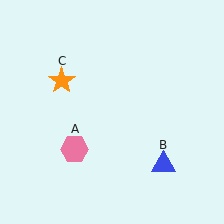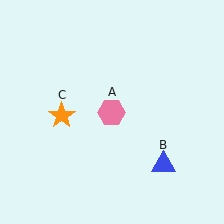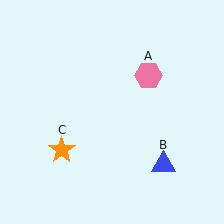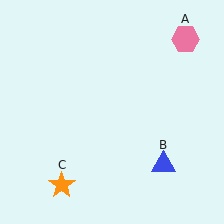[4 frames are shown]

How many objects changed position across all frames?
2 objects changed position: pink hexagon (object A), orange star (object C).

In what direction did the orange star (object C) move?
The orange star (object C) moved down.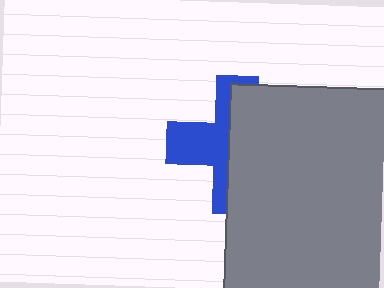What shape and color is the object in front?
The object in front is a gray rectangle.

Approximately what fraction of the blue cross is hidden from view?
Roughly 58% of the blue cross is hidden behind the gray rectangle.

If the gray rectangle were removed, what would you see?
You would see the complete blue cross.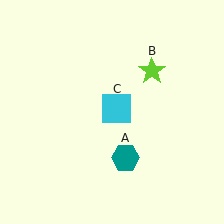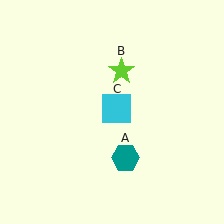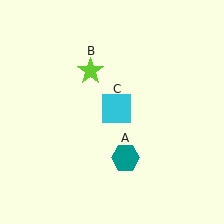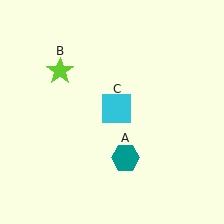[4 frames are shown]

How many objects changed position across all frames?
1 object changed position: lime star (object B).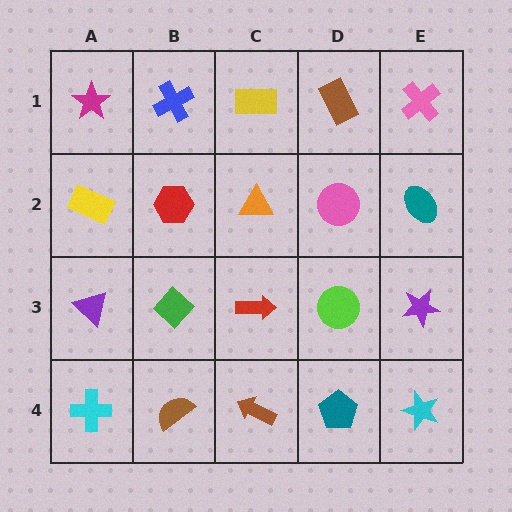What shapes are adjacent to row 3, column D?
A pink circle (row 2, column D), a teal pentagon (row 4, column D), a red arrow (row 3, column C), a purple star (row 3, column E).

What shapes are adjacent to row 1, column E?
A teal ellipse (row 2, column E), a brown rectangle (row 1, column D).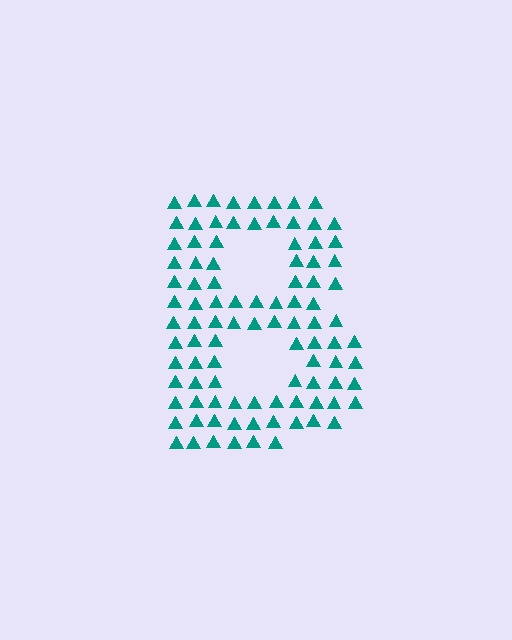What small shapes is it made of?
It is made of small triangles.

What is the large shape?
The large shape is the letter B.